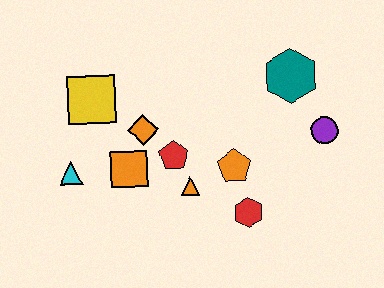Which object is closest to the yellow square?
The orange diamond is closest to the yellow square.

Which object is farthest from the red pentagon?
The purple circle is farthest from the red pentagon.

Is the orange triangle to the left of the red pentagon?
No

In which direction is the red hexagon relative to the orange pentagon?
The red hexagon is below the orange pentagon.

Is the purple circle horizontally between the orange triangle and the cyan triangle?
No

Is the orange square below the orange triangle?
No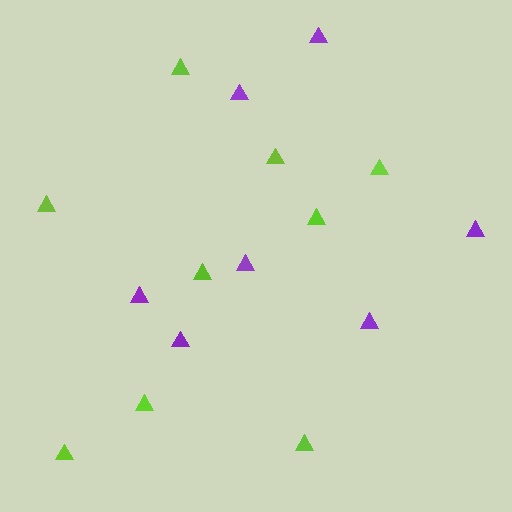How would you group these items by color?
There are 2 groups: one group of lime triangles (9) and one group of purple triangles (7).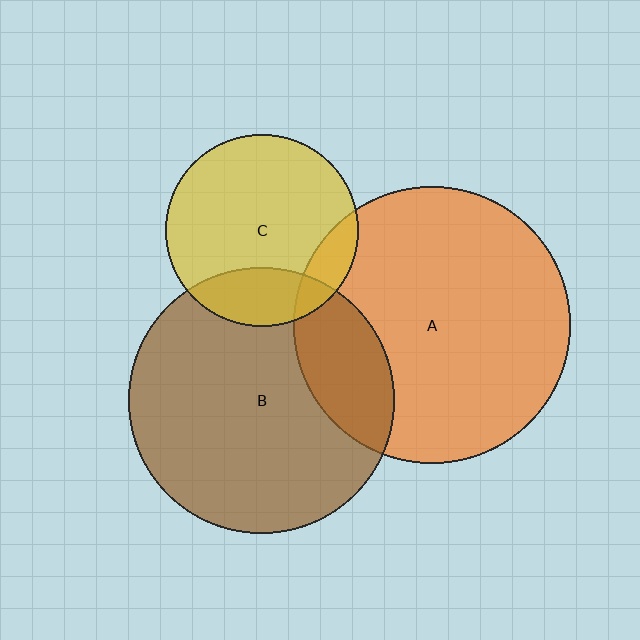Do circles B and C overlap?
Yes.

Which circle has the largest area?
Circle A (orange).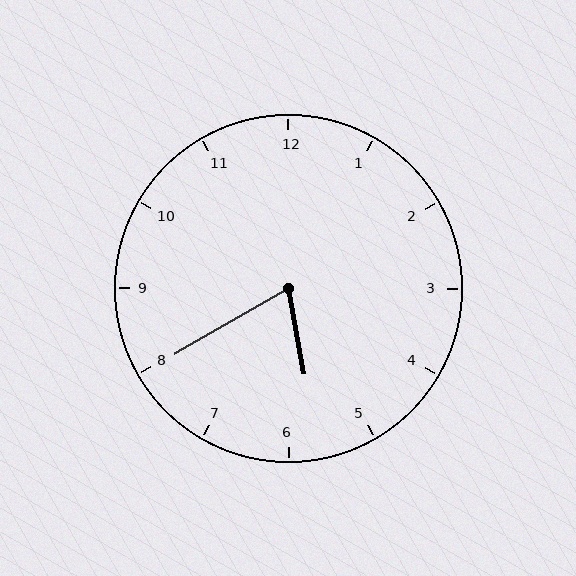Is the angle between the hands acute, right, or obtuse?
It is acute.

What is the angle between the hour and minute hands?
Approximately 70 degrees.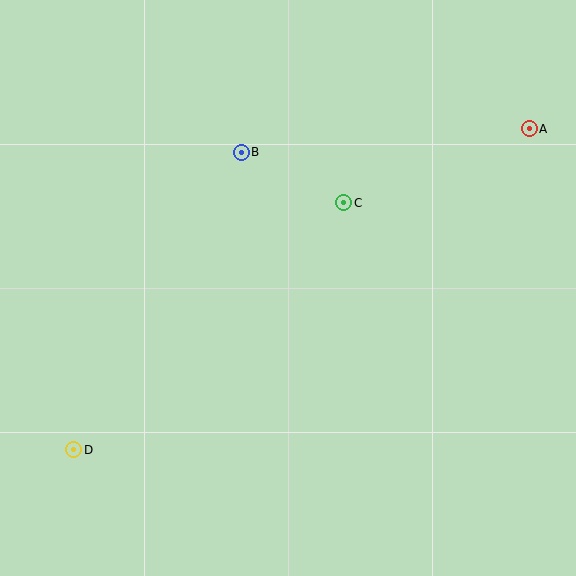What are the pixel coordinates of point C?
Point C is at (344, 203).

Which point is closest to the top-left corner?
Point B is closest to the top-left corner.